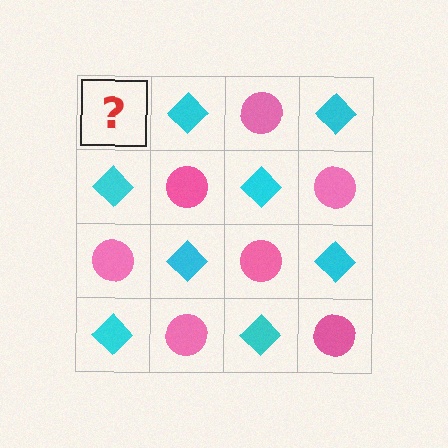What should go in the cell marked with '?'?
The missing cell should contain a pink circle.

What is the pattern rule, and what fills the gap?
The rule is that it alternates pink circle and cyan diamond in a checkerboard pattern. The gap should be filled with a pink circle.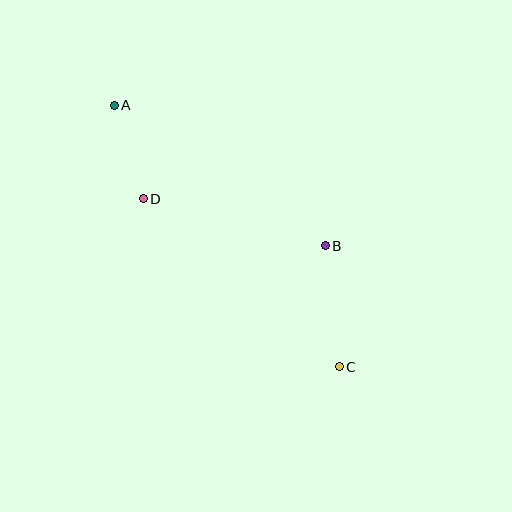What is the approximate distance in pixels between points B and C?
The distance between B and C is approximately 122 pixels.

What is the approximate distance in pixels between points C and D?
The distance between C and D is approximately 258 pixels.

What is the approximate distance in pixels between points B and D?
The distance between B and D is approximately 188 pixels.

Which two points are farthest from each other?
Points A and C are farthest from each other.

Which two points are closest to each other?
Points A and D are closest to each other.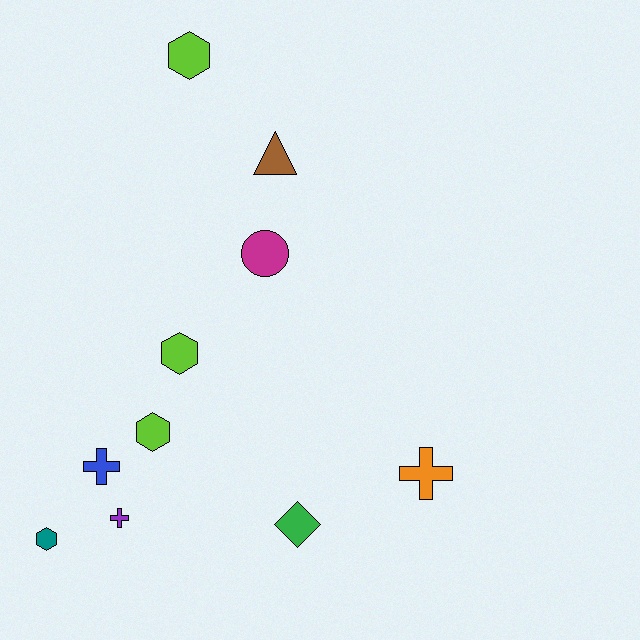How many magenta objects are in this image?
There is 1 magenta object.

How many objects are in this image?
There are 10 objects.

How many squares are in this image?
There are no squares.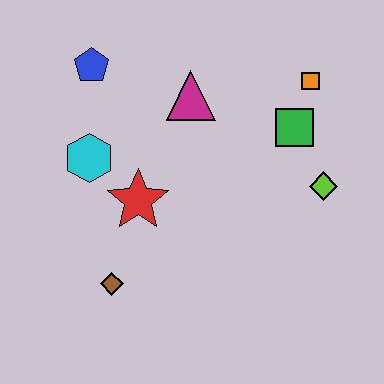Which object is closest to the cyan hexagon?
The red star is closest to the cyan hexagon.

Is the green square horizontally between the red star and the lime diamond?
Yes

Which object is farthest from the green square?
The brown diamond is farthest from the green square.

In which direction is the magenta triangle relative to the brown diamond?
The magenta triangle is above the brown diamond.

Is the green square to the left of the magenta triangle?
No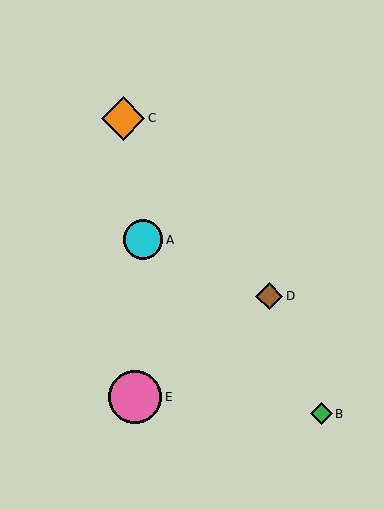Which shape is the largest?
The pink circle (labeled E) is the largest.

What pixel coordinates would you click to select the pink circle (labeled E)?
Click at (135, 397) to select the pink circle E.